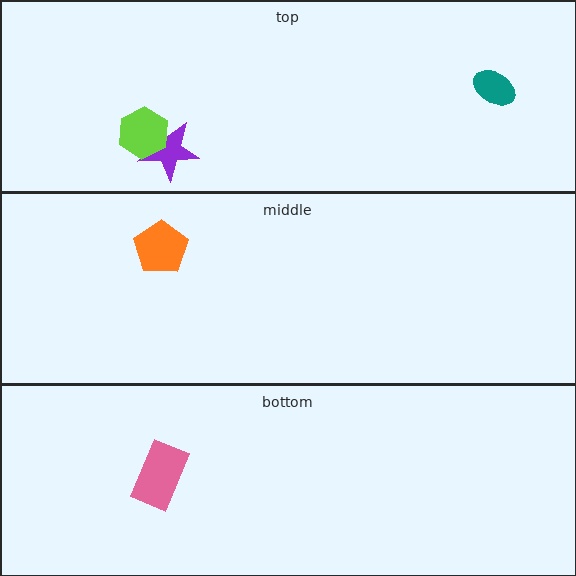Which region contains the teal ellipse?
The top region.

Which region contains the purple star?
The top region.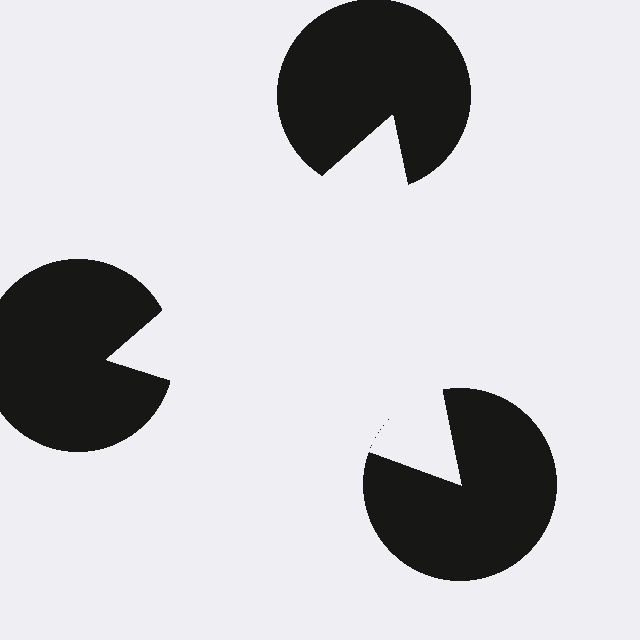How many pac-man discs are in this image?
There are 3 — one at each vertex of the illusory triangle.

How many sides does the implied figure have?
3 sides.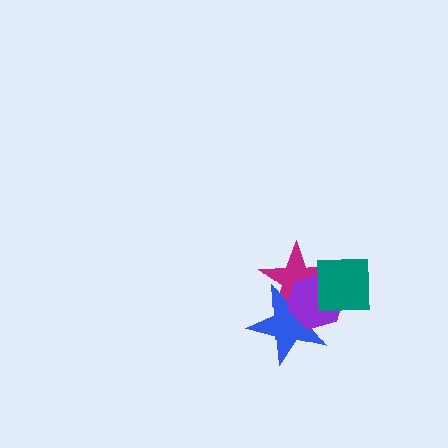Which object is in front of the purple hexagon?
The teal square is in front of the purple hexagon.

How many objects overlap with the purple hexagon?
3 objects overlap with the purple hexagon.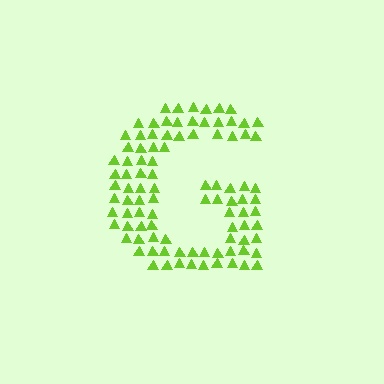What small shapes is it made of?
It is made of small triangles.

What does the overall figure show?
The overall figure shows the letter G.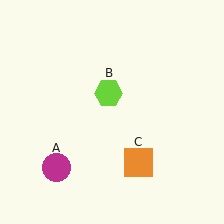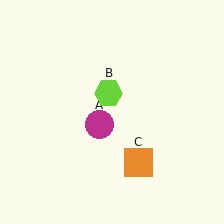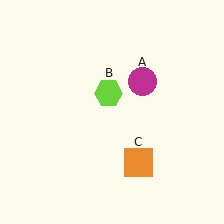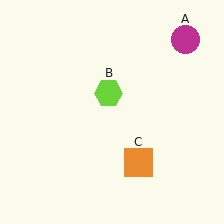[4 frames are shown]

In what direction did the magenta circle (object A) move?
The magenta circle (object A) moved up and to the right.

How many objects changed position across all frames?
1 object changed position: magenta circle (object A).